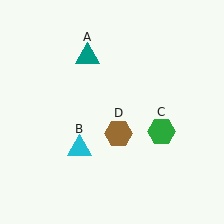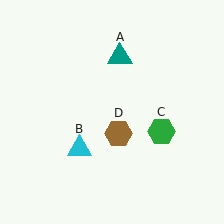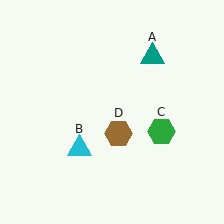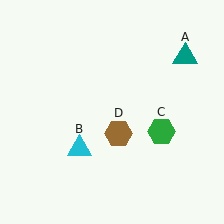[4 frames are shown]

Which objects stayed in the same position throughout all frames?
Cyan triangle (object B) and green hexagon (object C) and brown hexagon (object D) remained stationary.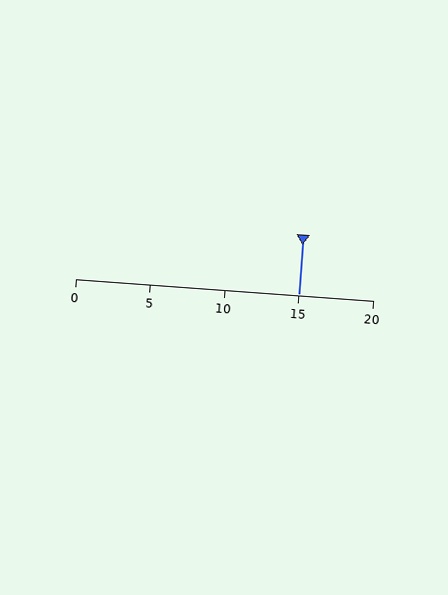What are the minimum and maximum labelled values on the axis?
The axis runs from 0 to 20.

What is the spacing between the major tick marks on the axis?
The major ticks are spaced 5 apart.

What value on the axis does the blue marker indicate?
The marker indicates approximately 15.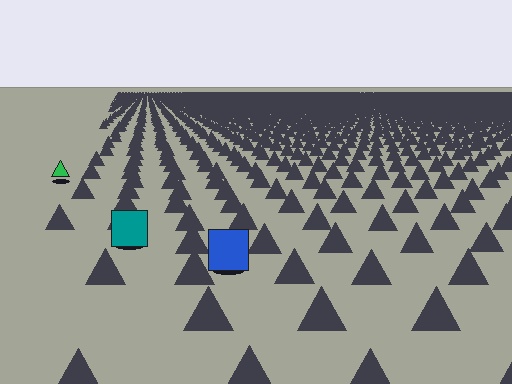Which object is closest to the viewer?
The blue square is closest. The texture marks near it are larger and more spread out.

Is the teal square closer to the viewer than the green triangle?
Yes. The teal square is closer — you can tell from the texture gradient: the ground texture is coarser near it.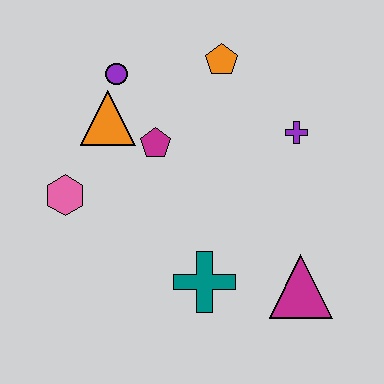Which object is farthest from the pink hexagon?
The magenta triangle is farthest from the pink hexagon.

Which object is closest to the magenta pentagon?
The orange triangle is closest to the magenta pentagon.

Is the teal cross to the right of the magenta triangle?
No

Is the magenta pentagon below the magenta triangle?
No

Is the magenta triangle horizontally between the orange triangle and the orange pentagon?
No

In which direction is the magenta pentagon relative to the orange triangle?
The magenta pentagon is to the right of the orange triangle.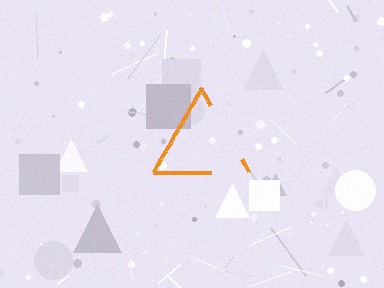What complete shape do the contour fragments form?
The contour fragments form a triangle.